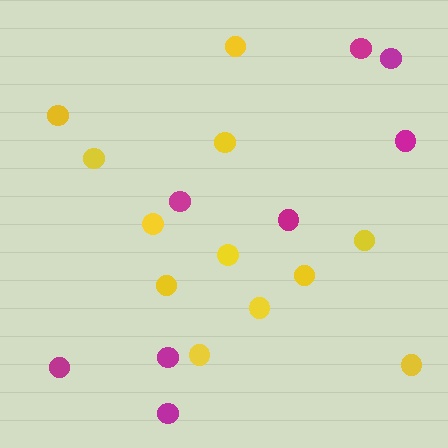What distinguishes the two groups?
There are 2 groups: one group of yellow circles (12) and one group of magenta circles (8).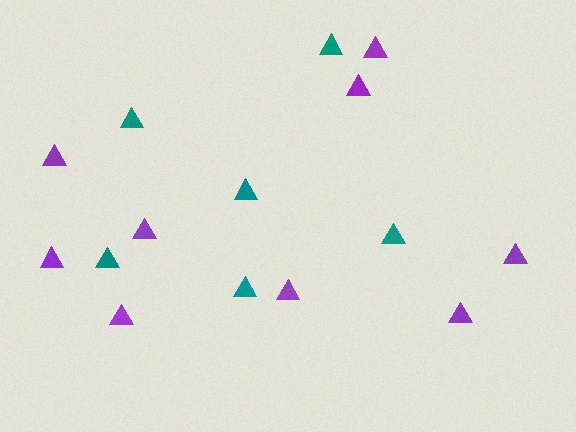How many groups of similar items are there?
There are 2 groups: one group of teal triangles (6) and one group of purple triangles (9).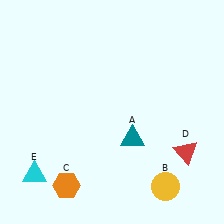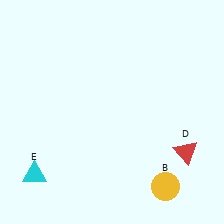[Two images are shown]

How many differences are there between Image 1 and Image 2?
There are 2 differences between the two images.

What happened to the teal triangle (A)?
The teal triangle (A) was removed in Image 2. It was in the bottom-right area of Image 1.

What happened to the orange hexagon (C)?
The orange hexagon (C) was removed in Image 2. It was in the bottom-left area of Image 1.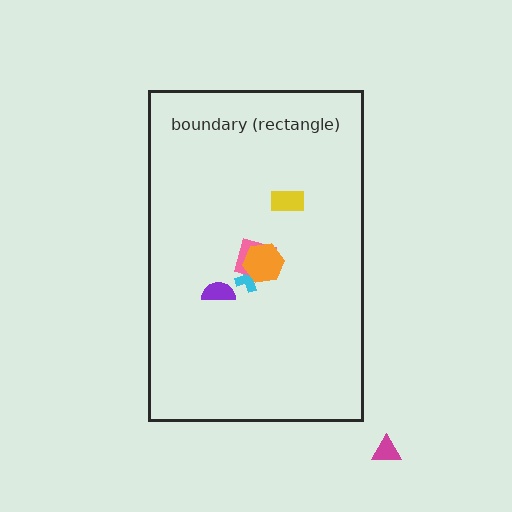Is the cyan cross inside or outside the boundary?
Inside.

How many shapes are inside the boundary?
5 inside, 1 outside.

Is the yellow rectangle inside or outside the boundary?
Inside.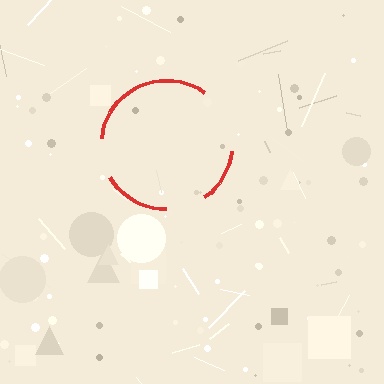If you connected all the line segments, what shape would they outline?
They would outline a circle.